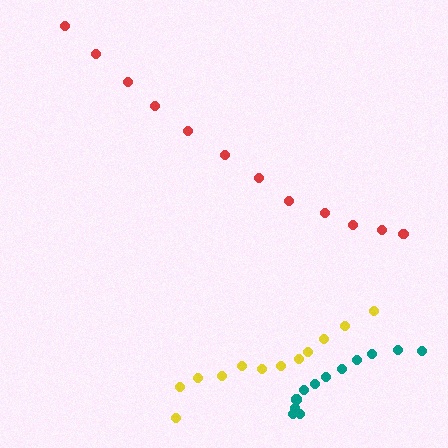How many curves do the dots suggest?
There are 3 distinct paths.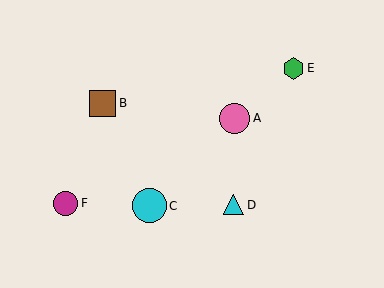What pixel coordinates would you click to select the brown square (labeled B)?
Click at (103, 103) to select the brown square B.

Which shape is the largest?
The cyan circle (labeled C) is the largest.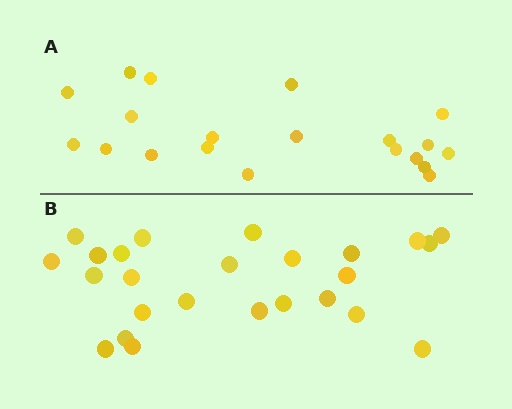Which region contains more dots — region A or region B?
Region B (the bottom region) has more dots.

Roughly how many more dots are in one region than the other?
Region B has about 5 more dots than region A.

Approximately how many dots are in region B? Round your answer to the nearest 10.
About 20 dots. (The exact count is 25, which rounds to 20.)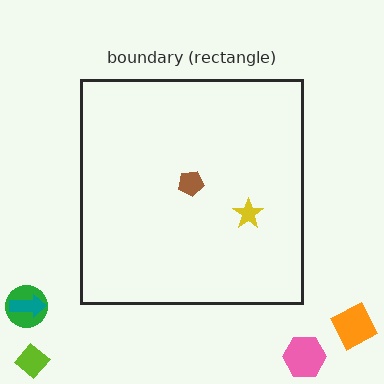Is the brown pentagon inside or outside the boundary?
Inside.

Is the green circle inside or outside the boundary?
Outside.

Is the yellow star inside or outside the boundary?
Inside.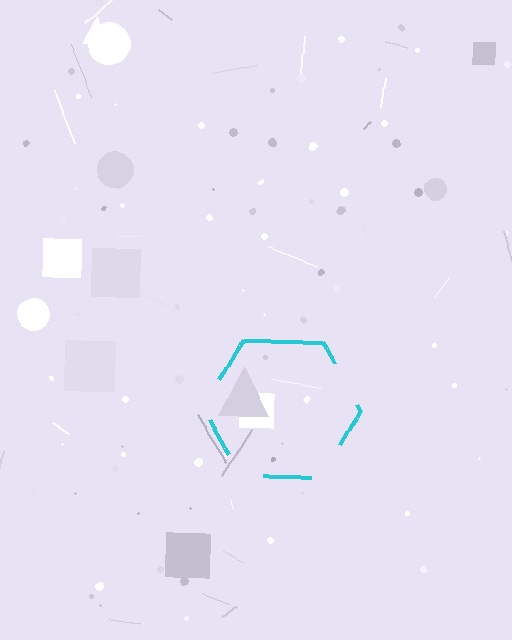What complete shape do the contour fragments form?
The contour fragments form a hexagon.